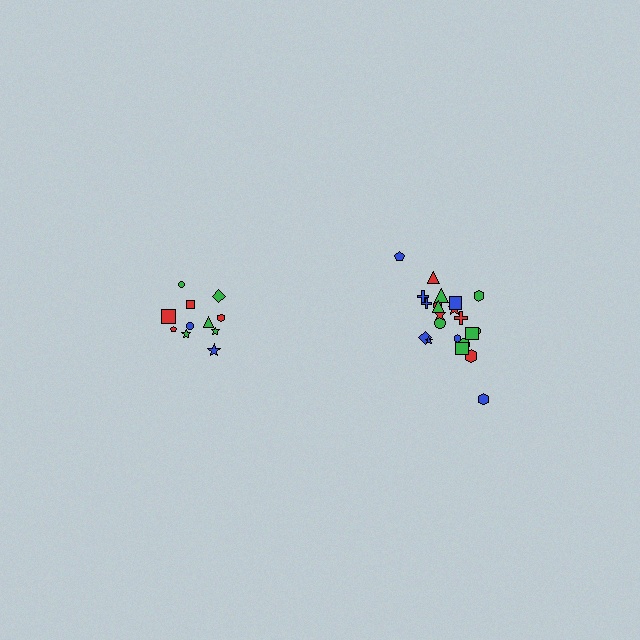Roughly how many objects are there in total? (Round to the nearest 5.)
Roughly 35 objects in total.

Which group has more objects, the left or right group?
The right group.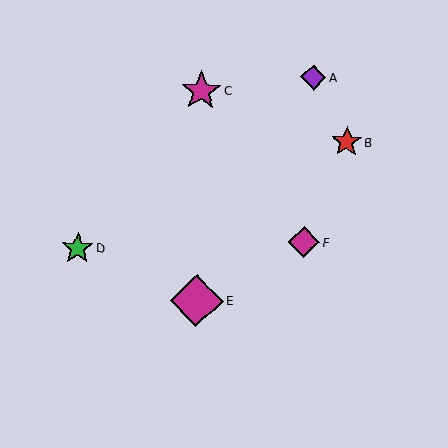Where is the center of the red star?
The center of the red star is at (346, 142).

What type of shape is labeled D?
Shape D is a green star.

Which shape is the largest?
The magenta diamond (labeled E) is the largest.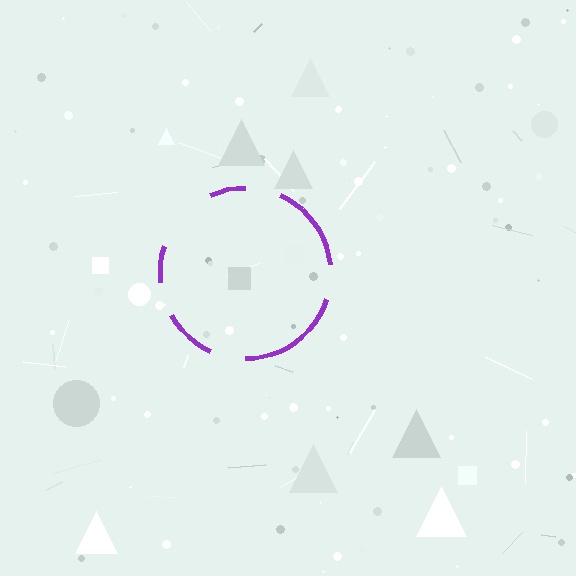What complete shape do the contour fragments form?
The contour fragments form a circle.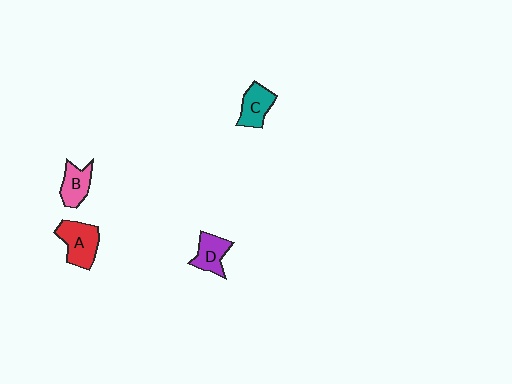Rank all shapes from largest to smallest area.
From largest to smallest: A (red), C (teal), D (purple), B (pink).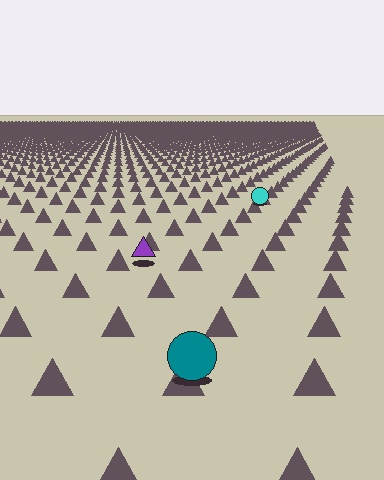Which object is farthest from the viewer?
The cyan circle is farthest from the viewer. It appears smaller and the ground texture around it is denser.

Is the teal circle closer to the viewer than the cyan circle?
Yes. The teal circle is closer — you can tell from the texture gradient: the ground texture is coarser near it.